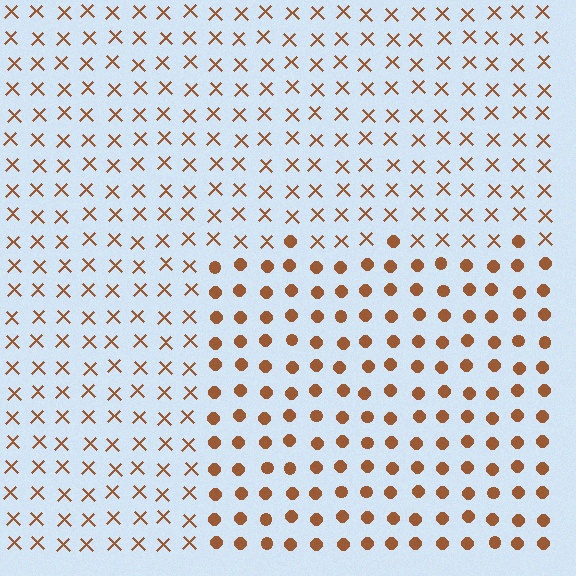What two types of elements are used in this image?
The image uses circles inside the rectangle region and X marks outside it.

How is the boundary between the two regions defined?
The boundary is defined by a change in element shape: circles inside vs. X marks outside. All elements share the same color and spacing.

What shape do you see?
I see a rectangle.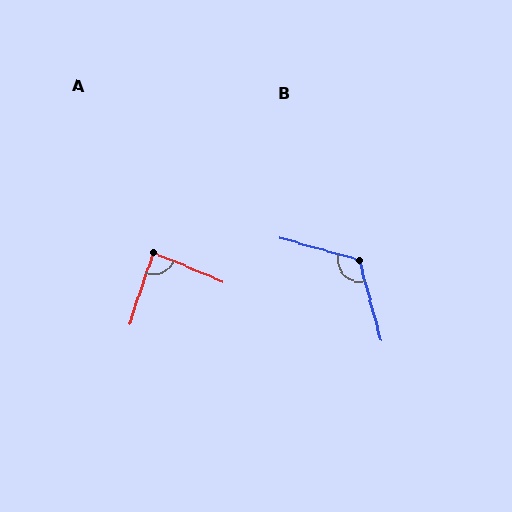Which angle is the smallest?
A, at approximately 86 degrees.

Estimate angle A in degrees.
Approximately 86 degrees.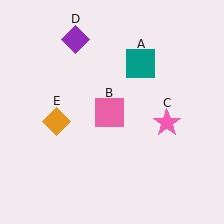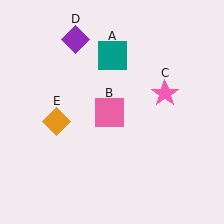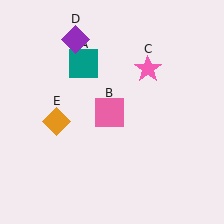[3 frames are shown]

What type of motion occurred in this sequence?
The teal square (object A), pink star (object C) rotated counterclockwise around the center of the scene.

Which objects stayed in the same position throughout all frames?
Pink square (object B) and purple diamond (object D) and orange diamond (object E) remained stationary.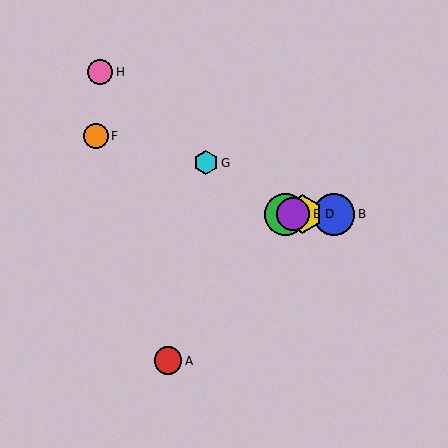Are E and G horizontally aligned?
No, E is at y≈214 and G is at y≈163.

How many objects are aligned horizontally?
4 objects (B, C, D, E) are aligned horizontally.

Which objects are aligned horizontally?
Objects B, C, D, E are aligned horizontally.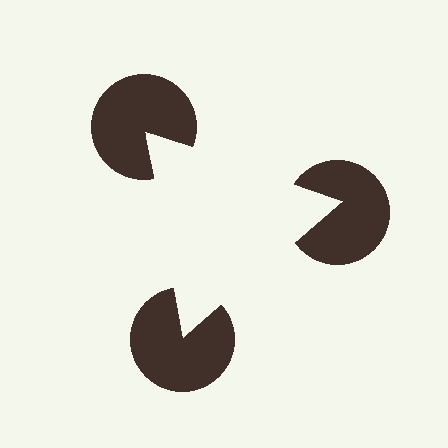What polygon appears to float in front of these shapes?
An illusory triangle — its edges are inferred from the aligned wedge cuts in the pac-man discs, not physically drawn.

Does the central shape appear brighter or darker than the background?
It typically appears slightly brighter than the background, even though no actual brightness change is drawn.